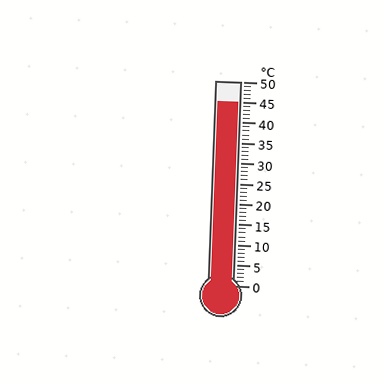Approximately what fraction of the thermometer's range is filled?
The thermometer is filled to approximately 90% of its range.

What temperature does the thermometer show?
The thermometer shows approximately 45°C.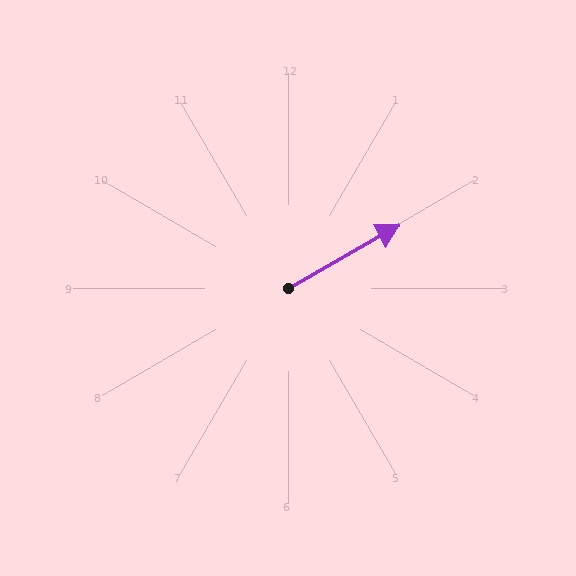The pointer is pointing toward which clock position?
Roughly 2 o'clock.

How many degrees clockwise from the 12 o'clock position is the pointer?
Approximately 60 degrees.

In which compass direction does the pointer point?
Northeast.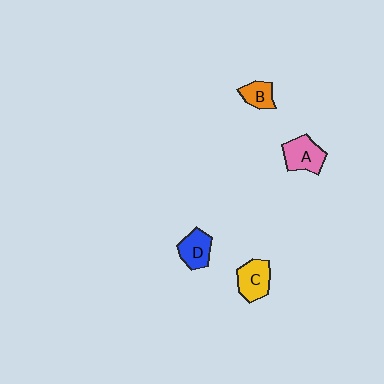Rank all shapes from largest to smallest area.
From largest to smallest: A (pink), C (yellow), D (blue), B (orange).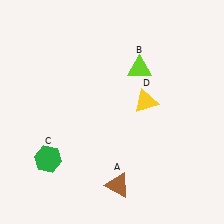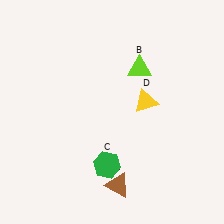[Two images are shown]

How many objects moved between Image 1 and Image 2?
1 object moved between the two images.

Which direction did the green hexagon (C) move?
The green hexagon (C) moved right.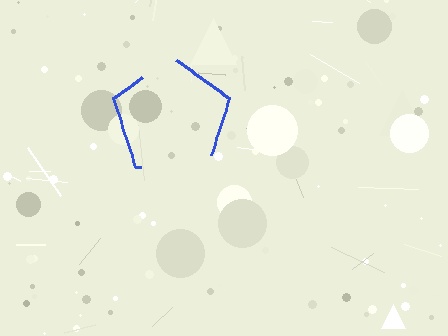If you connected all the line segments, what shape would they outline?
They would outline a pentagon.